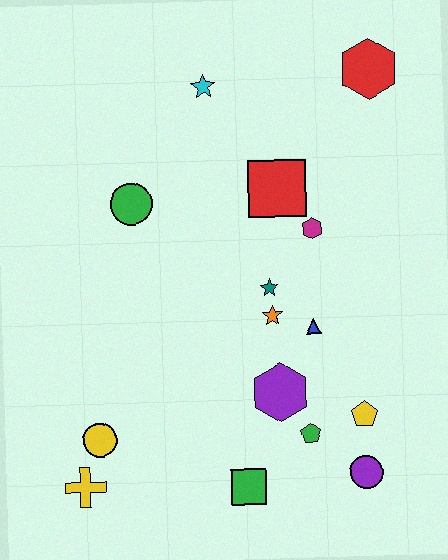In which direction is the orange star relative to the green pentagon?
The orange star is above the green pentagon.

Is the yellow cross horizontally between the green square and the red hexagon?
No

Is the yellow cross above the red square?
No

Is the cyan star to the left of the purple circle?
Yes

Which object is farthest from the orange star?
The red hexagon is farthest from the orange star.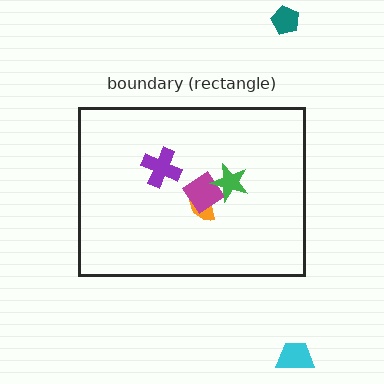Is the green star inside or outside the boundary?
Inside.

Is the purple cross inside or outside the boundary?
Inside.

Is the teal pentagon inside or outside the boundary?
Outside.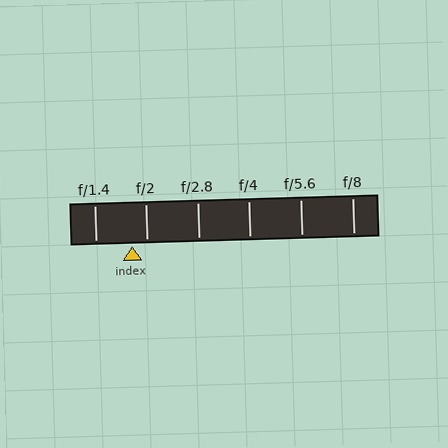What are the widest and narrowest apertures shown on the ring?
The widest aperture shown is f/1.4 and the narrowest is f/8.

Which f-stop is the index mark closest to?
The index mark is closest to f/2.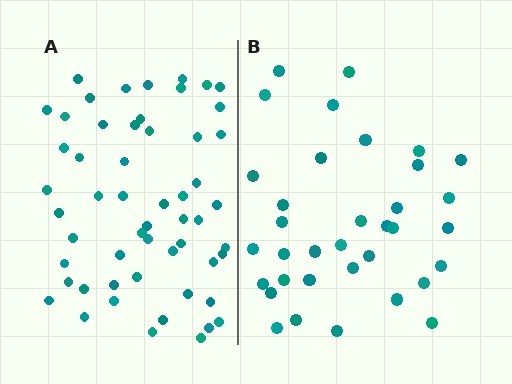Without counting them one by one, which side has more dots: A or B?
Region A (the left region) has more dots.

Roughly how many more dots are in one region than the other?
Region A has approximately 20 more dots than region B.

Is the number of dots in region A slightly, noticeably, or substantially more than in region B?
Region A has substantially more. The ratio is roughly 1.6 to 1.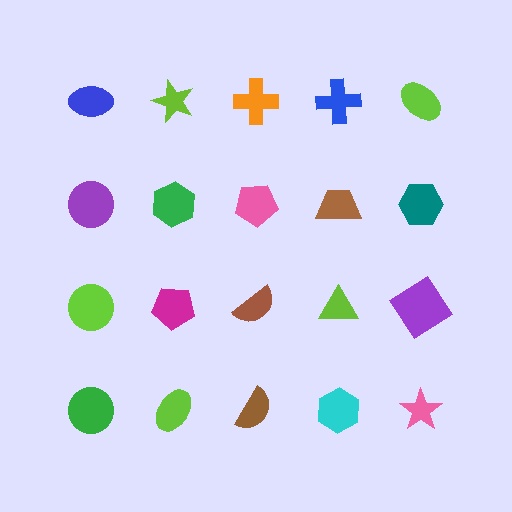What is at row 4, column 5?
A pink star.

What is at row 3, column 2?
A magenta pentagon.